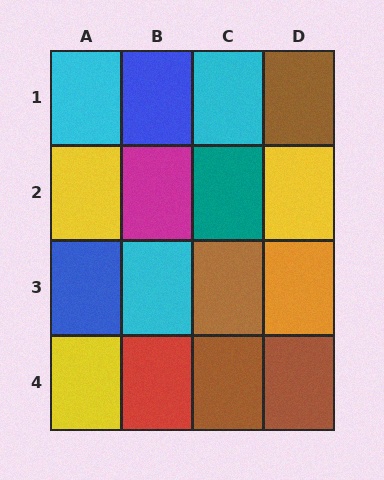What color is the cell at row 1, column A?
Cyan.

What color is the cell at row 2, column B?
Magenta.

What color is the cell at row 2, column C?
Teal.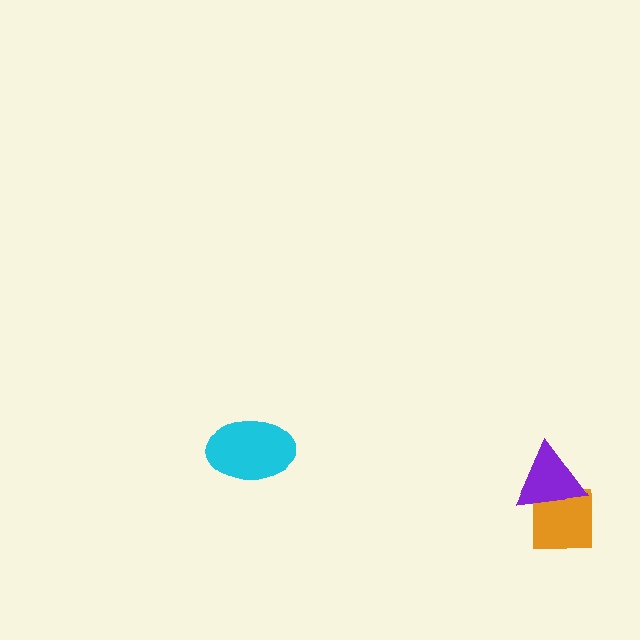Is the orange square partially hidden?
Yes, it is partially covered by another shape.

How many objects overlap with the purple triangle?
1 object overlaps with the purple triangle.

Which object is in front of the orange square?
The purple triangle is in front of the orange square.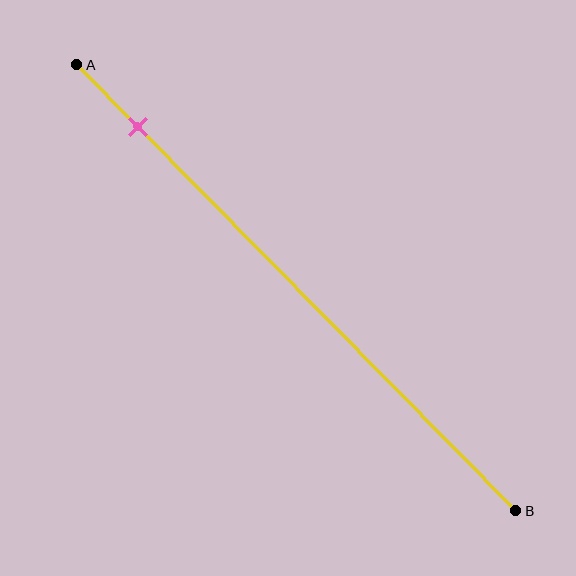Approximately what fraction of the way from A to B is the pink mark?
The pink mark is approximately 15% of the way from A to B.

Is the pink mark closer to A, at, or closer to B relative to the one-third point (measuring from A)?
The pink mark is closer to point A than the one-third point of segment AB.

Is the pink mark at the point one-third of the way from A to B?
No, the mark is at about 15% from A, not at the 33% one-third point.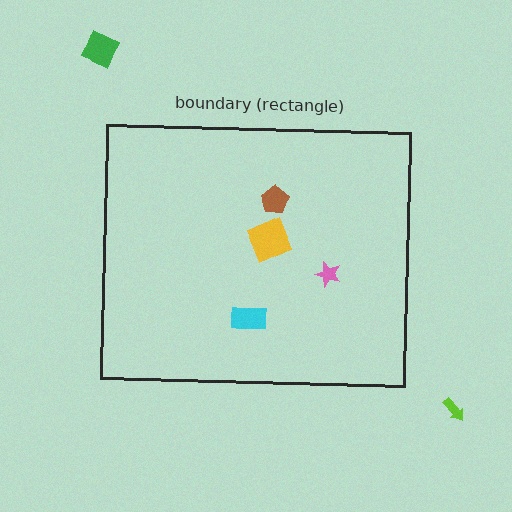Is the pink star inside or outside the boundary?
Inside.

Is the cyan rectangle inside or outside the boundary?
Inside.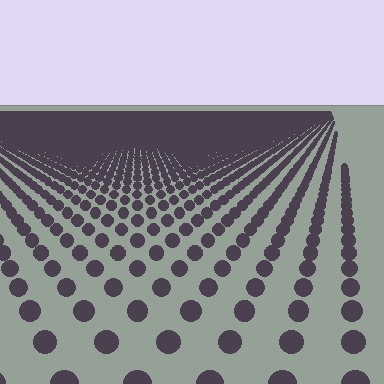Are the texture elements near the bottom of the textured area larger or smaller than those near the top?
Larger. Near the bottom, elements are closer to the viewer and appear at a bigger on-screen size.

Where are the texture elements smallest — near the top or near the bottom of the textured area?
Near the top.